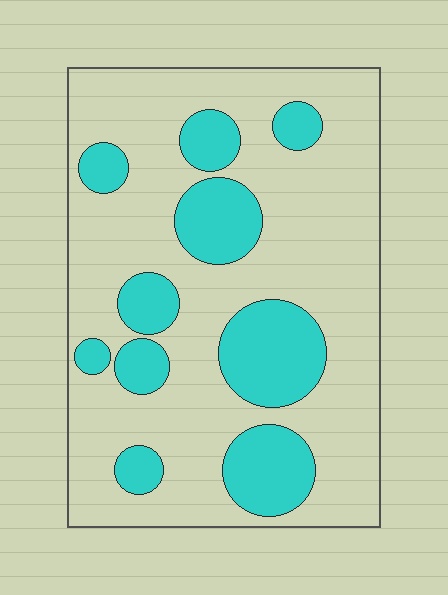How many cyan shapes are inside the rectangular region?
10.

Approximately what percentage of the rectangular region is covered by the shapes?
Approximately 25%.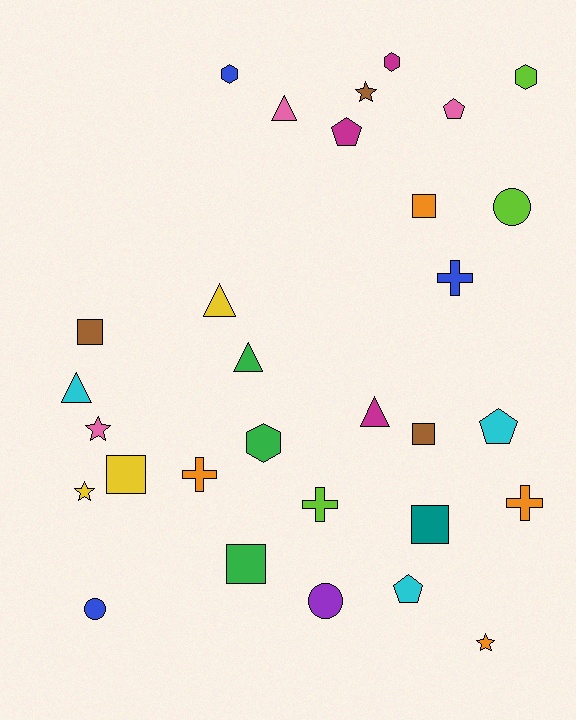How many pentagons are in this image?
There are 4 pentagons.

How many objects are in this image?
There are 30 objects.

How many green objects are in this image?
There are 3 green objects.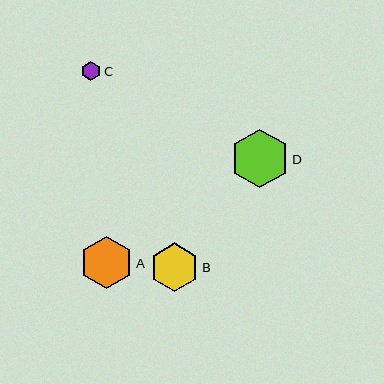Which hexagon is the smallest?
Hexagon C is the smallest with a size of approximately 20 pixels.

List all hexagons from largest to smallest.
From largest to smallest: D, A, B, C.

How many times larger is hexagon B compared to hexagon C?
Hexagon B is approximately 2.5 times the size of hexagon C.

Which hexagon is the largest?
Hexagon D is the largest with a size of approximately 59 pixels.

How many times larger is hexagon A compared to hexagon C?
Hexagon A is approximately 2.7 times the size of hexagon C.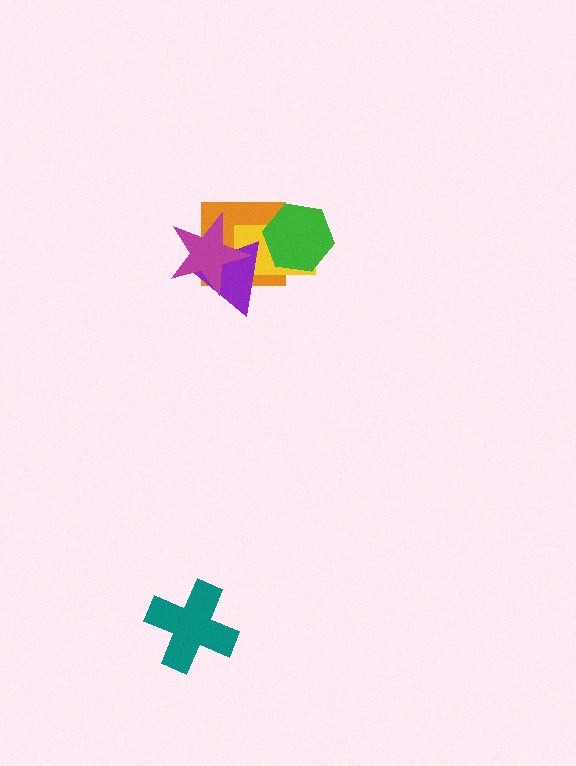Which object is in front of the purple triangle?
The magenta star is in front of the purple triangle.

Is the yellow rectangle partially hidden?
Yes, it is partially covered by another shape.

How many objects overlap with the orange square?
4 objects overlap with the orange square.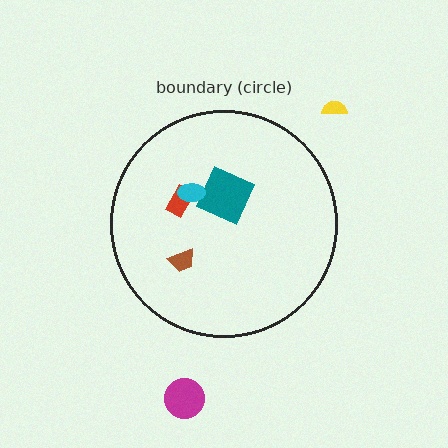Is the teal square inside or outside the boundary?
Inside.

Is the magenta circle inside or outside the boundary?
Outside.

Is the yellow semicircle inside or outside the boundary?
Outside.